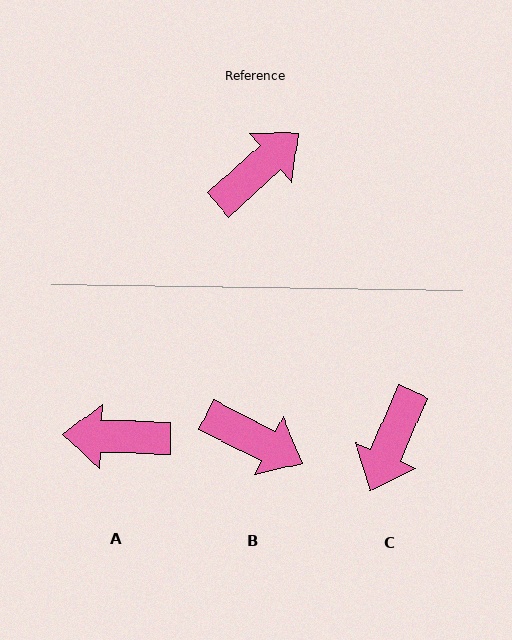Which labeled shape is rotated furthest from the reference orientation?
C, about 155 degrees away.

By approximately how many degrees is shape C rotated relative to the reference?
Approximately 155 degrees clockwise.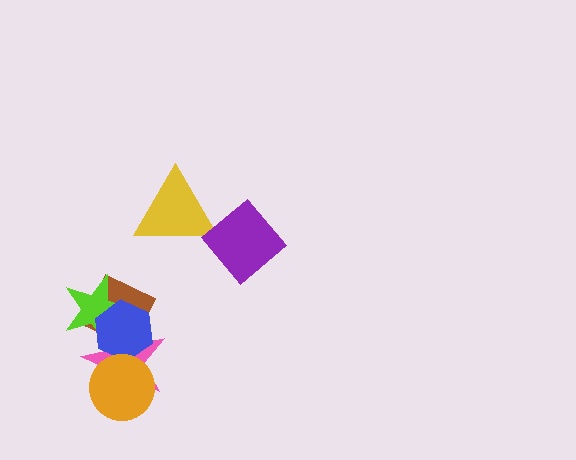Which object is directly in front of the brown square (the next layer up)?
The pink star is directly in front of the brown square.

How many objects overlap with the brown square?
3 objects overlap with the brown square.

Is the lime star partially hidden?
Yes, it is partially covered by another shape.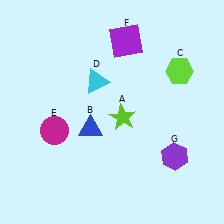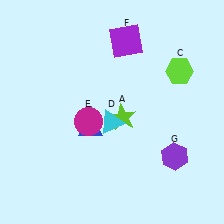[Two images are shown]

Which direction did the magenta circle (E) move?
The magenta circle (E) moved right.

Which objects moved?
The objects that moved are: the cyan triangle (D), the magenta circle (E).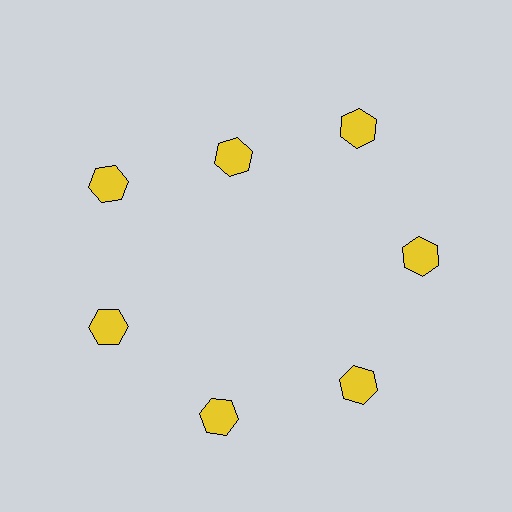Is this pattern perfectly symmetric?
No. The 7 yellow hexagons are arranged in a ring, but one element near the 12 o'clock position is pulled inward toward the center, breaking the 7-fold rotational symmetry.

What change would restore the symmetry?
The symmetry would be restored by moving it outward, back onto the ring so that all 7 hexagons sit at equal angles and equal distance from the center.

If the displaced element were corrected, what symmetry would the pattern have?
It would have 7-fold rotational symmetry — the pattern would map onto itself every 51 degrees.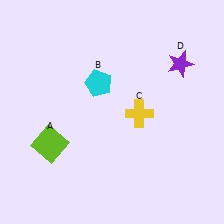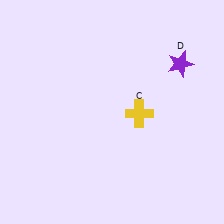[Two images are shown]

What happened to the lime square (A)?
The lime square (A) was removed in Image 2. It was in the bottom-left area of Image 1.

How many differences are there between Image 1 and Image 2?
There are 2 differences between the two images.